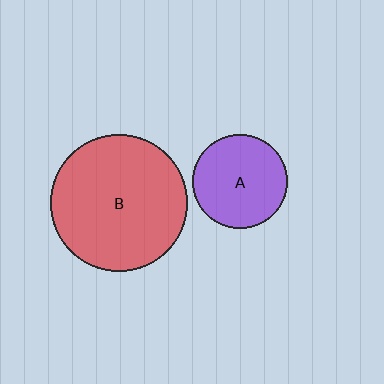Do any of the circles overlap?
No, none of the circles overlap.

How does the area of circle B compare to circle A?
Approximately 2.1 times.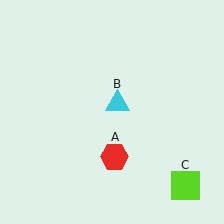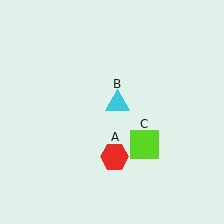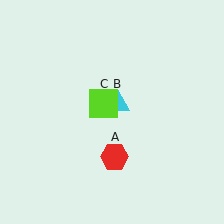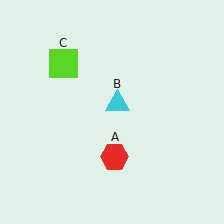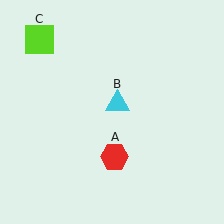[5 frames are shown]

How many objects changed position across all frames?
1 object changed position: lime square (object C).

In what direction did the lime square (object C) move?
The lime square (object C) moved up and to the left.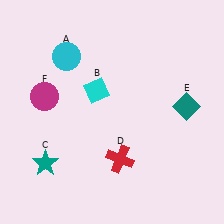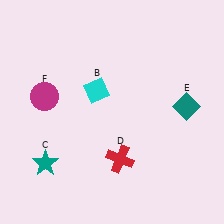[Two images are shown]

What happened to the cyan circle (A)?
The cyan circle (A) was removed in Image 2. It was in the top-left area of Image 1.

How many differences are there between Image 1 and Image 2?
There is 1 difference between the two images.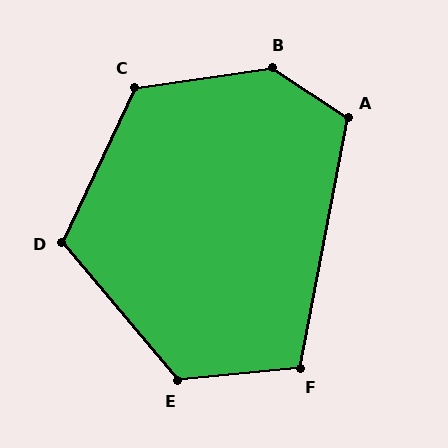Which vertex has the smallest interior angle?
F, at approximately 106 degrees.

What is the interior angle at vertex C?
Approximately 123 degrees (obtuse).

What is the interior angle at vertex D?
Approximately 115 degrees (obtuse).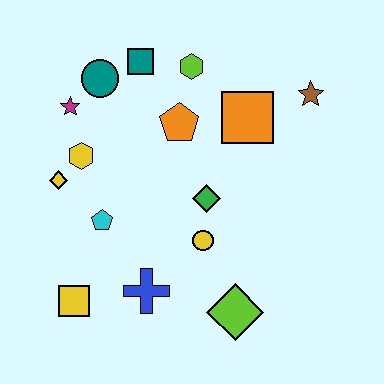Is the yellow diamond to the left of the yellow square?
Yes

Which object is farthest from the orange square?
The yellow square is farthest from the orange square.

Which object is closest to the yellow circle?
The green diamond is closest to the yellow circle.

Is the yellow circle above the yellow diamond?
No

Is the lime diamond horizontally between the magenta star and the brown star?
Yes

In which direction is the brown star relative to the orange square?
The brown star is to the right of the orange square.